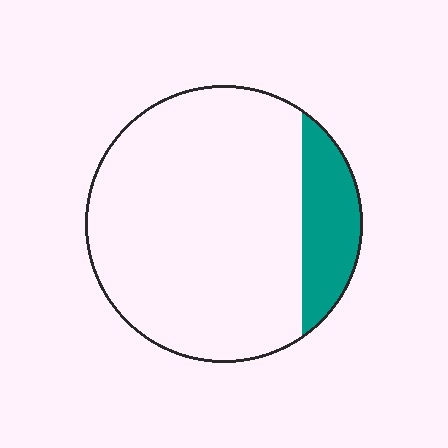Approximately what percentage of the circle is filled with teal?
Approximately 15%.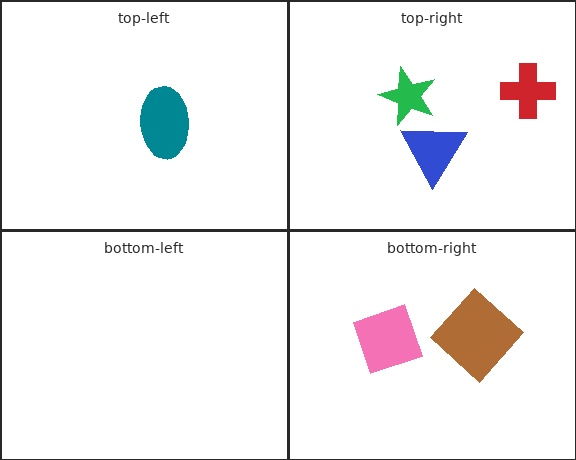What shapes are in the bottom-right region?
The brown diamond, the pink diamond.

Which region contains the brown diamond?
The bottom-right region.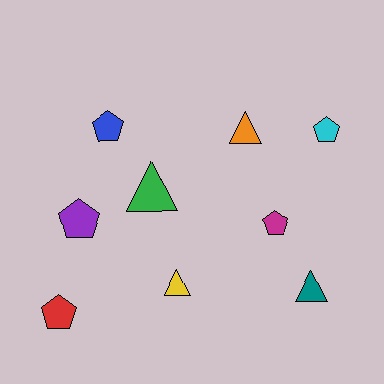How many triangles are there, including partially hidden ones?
There are 4 triangles.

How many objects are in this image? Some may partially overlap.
There are 9 objects.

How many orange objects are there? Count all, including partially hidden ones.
There is 1 orange object.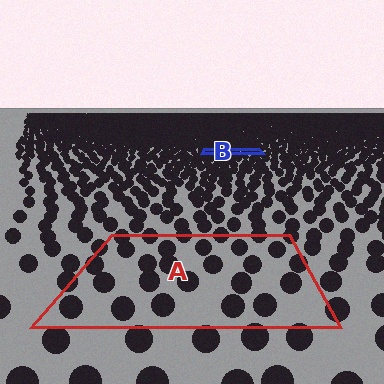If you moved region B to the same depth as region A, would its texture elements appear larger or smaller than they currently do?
They would appear larger. At a closer depth, the same texture elements are projected at a bigger on-screen size.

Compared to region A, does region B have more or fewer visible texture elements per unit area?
Region B has more texture elements per unit area — they are packed more densely because it is farther away.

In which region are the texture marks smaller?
The texture marks are smaller in region B, because it is farther away.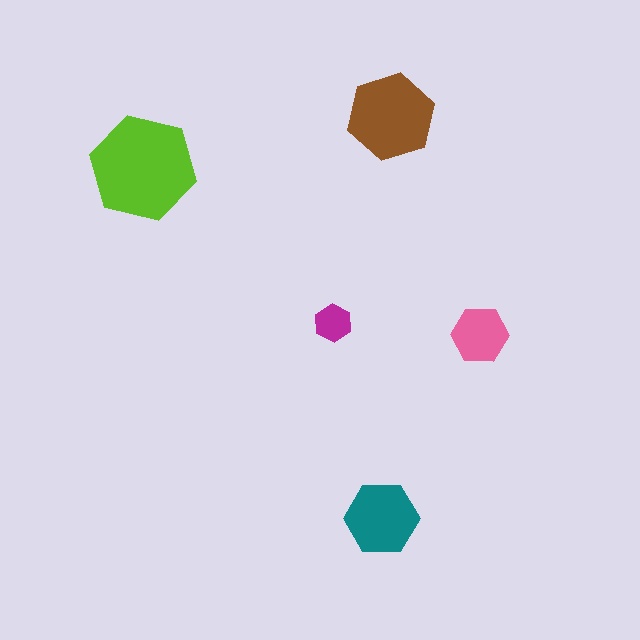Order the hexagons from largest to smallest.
the lime one, the brown one, the teal one, the pink one, the magenta one.